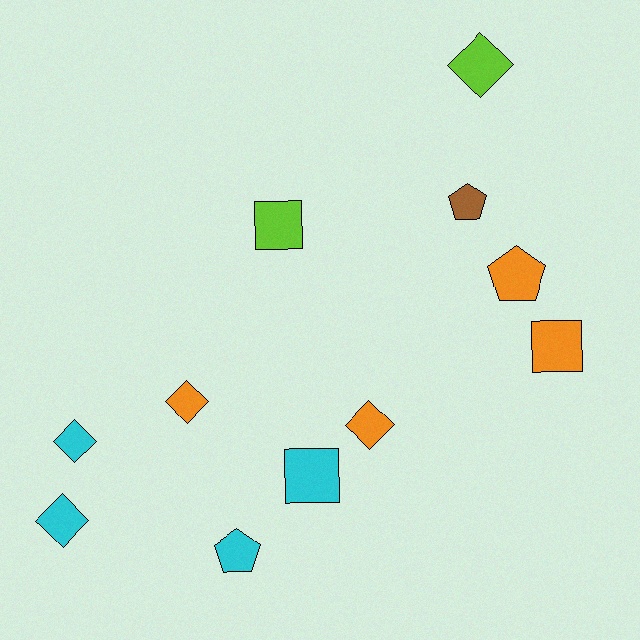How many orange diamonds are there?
There are 2 orange diamonds.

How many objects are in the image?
There are 11 objects.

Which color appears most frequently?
Orange, with 4 objects.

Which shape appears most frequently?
Diamond, with 5 objects.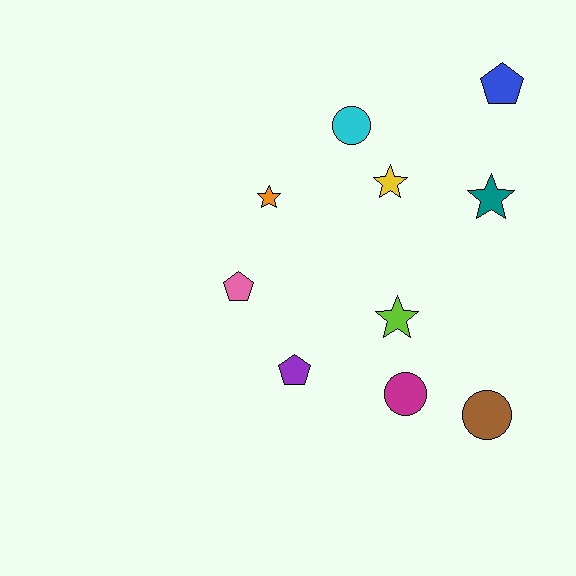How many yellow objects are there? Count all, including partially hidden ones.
There is 1 yellow object.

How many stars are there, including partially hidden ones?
There are 4 stars.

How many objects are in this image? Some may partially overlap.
There are 10 objects.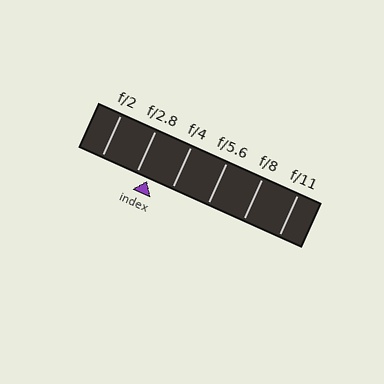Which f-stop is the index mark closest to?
The index mark is closest to f/2.8.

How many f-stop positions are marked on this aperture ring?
There are 6 f-stop positions marked.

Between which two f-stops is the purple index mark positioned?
The index mark is between f/2.8 and f/4.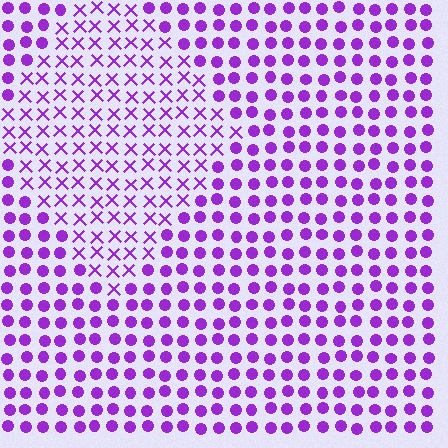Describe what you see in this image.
The image is filled with small purple elements arranged in a uniform grid. A diamond-shaped region contains X marks, while the surrounding area contains circles. The boundary is defined purely by the change in element shape.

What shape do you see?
I see a diamond.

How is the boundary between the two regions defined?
The boundary is defined by a change in element shape: X marks inside vs. circles outside. All elements share the same color and spacing.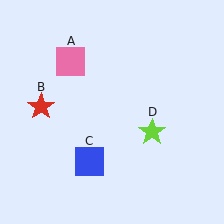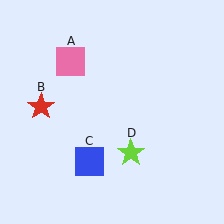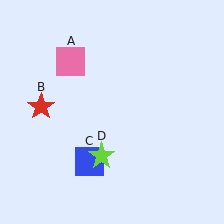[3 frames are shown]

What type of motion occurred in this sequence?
The lime star (object D) rotated clockwise around the center of the scene.